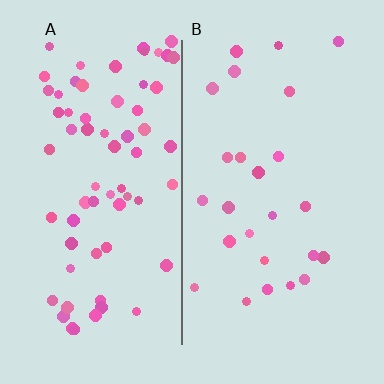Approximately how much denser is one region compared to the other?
Approximately 2.7× — region A over region B.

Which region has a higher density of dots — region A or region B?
A (the left).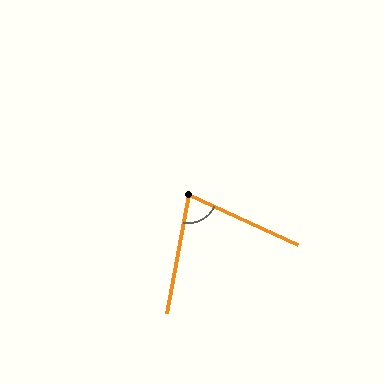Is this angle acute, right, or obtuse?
It is acute.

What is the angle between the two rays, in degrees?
Approximately 76 degrees.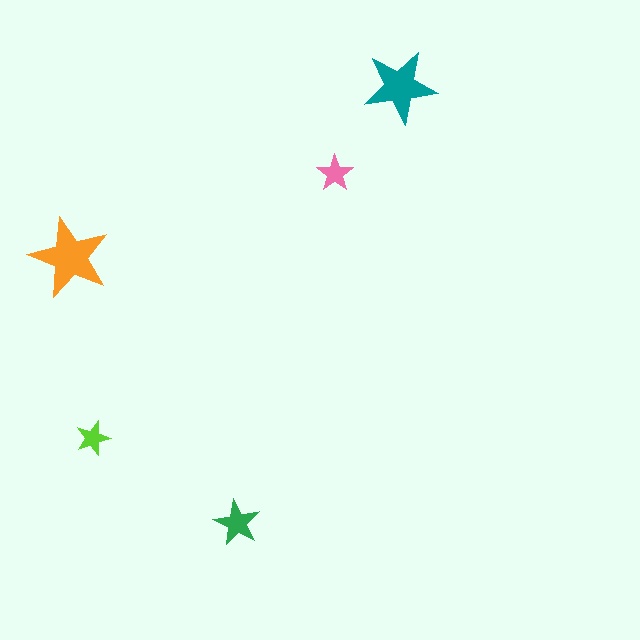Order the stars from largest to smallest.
the orange one, the teal one, the green one, the pink one, the lime one.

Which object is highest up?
The teal star is topmost.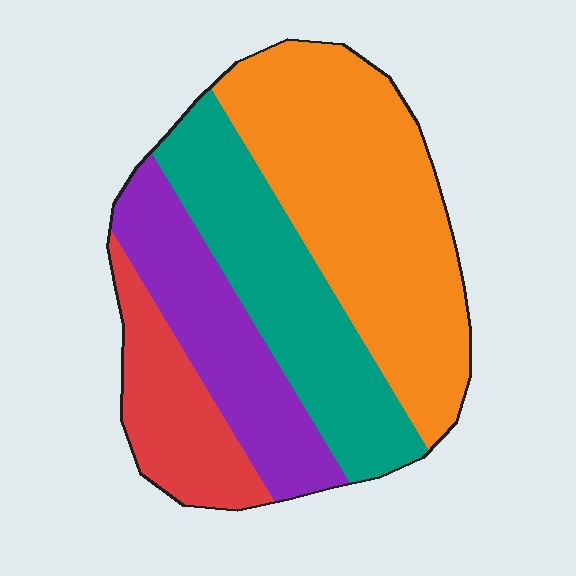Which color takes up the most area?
Orange, at roughly 40%.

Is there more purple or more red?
Purple.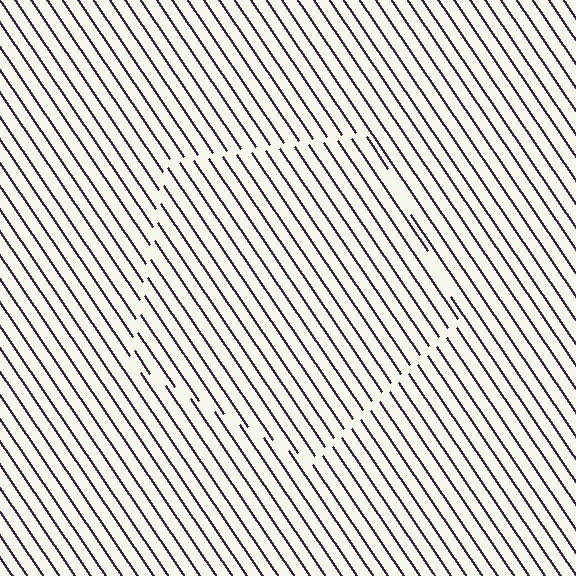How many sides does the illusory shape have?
5 sides — the line-ends trace a pentagon.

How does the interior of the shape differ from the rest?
The interior of the shape contains the same grating, shifted by half a period — the contour is defined by the phase discontinuity where line-ends from the inner and outer gratings abut.